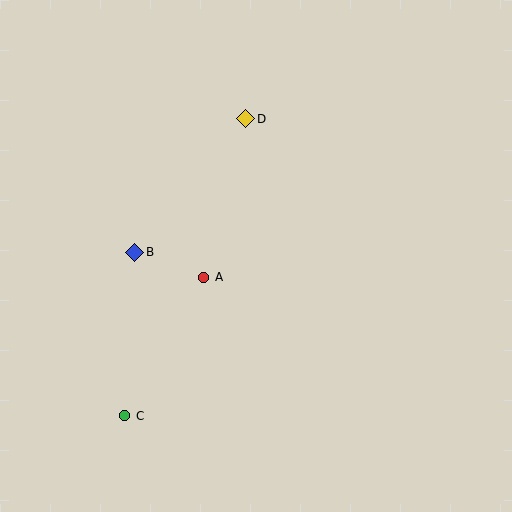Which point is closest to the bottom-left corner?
Point C is closest to the bottom-left corner.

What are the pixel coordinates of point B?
Point B is at (135, 252).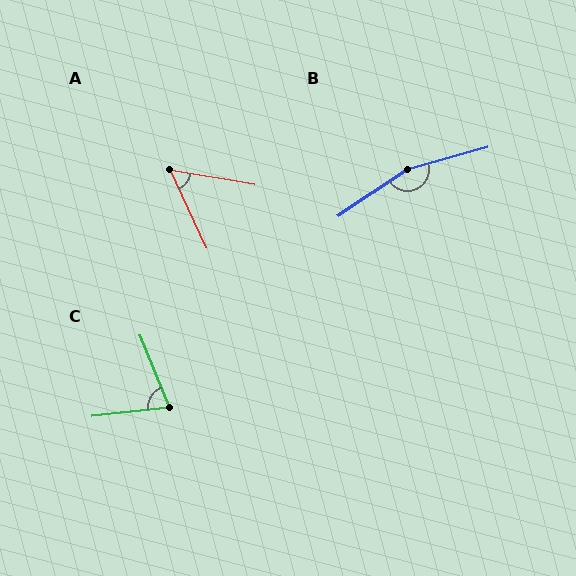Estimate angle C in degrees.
Approximately 74 degrees.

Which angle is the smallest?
A, at approximately 55 degrees.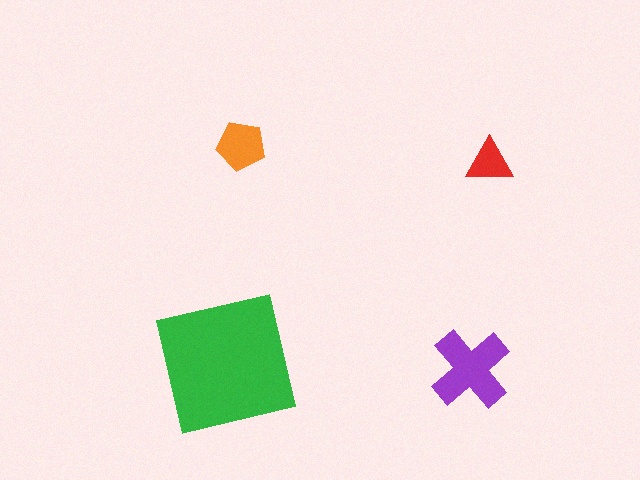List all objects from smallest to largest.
The red triangle, the orange pentagon, the purple cross, the green square.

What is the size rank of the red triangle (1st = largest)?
4th.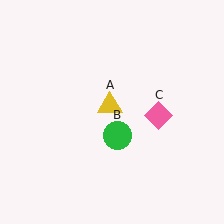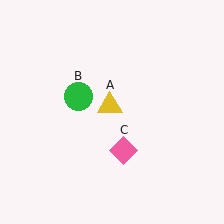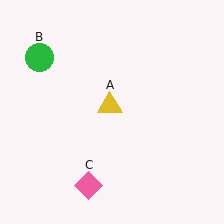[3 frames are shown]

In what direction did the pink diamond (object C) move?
The pink diamond (object C) moved down and to the left.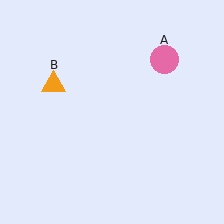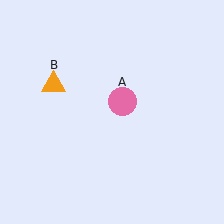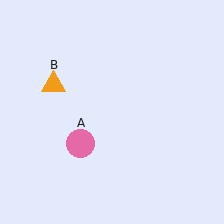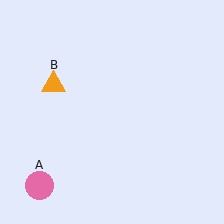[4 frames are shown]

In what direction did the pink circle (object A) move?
The pink circle (object A) moved down and to the left.